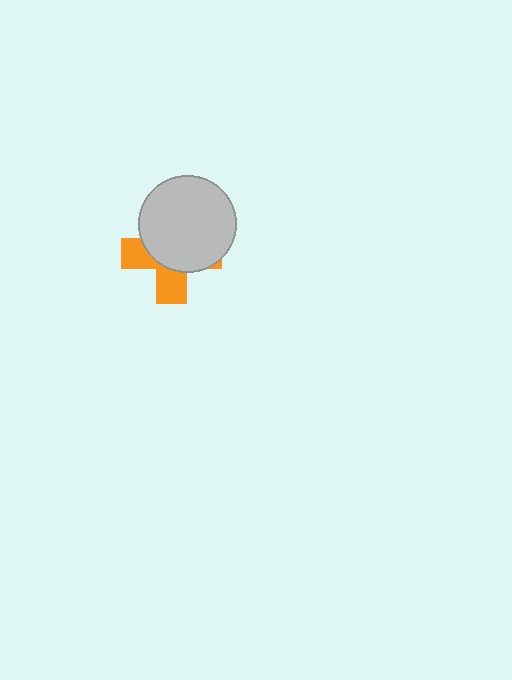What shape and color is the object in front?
The object in front is a light gray circle.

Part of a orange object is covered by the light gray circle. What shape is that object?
It is a cross.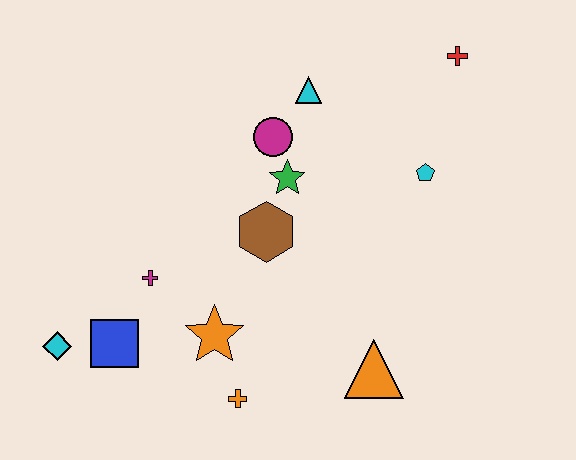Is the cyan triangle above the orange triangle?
Yes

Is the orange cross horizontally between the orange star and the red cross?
Yes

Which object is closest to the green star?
The magenta circle is closest to the green star.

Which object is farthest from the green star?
The cyan diamond is farthest from the green star.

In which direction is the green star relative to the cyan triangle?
The green star is below the cyan triangle.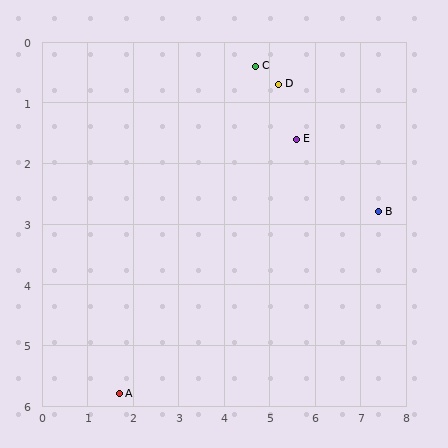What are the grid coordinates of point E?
Point E is at approximately (5.6, 1.6).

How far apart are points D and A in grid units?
Points D and A are about 6.2 grid units apart.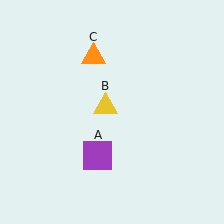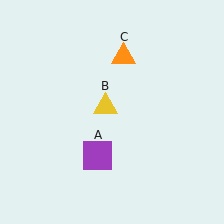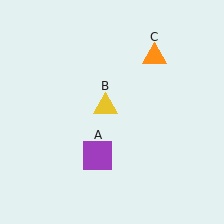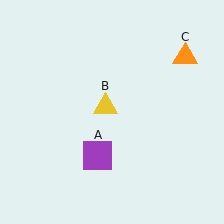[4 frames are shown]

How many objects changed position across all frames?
1 object changed position: orange triangle (object C).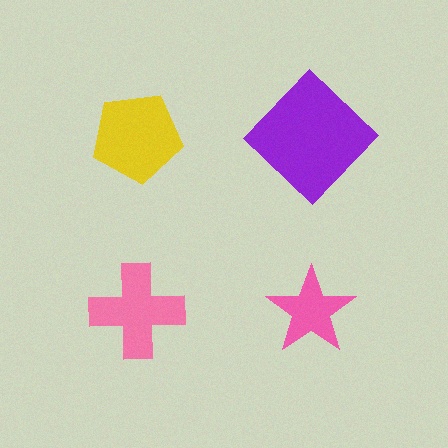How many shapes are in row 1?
2 shapes.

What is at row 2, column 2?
A pink star.